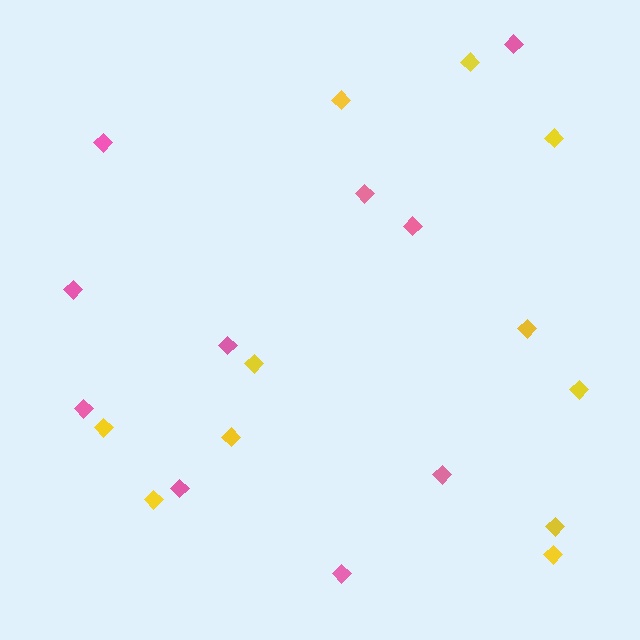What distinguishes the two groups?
There are 2 groups: one group of pink diamonds (10) and one group of yellow diamonds (11).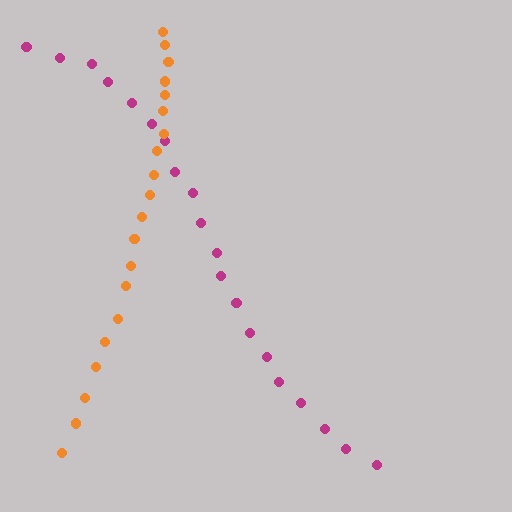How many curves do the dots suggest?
There are 2 distinct paths.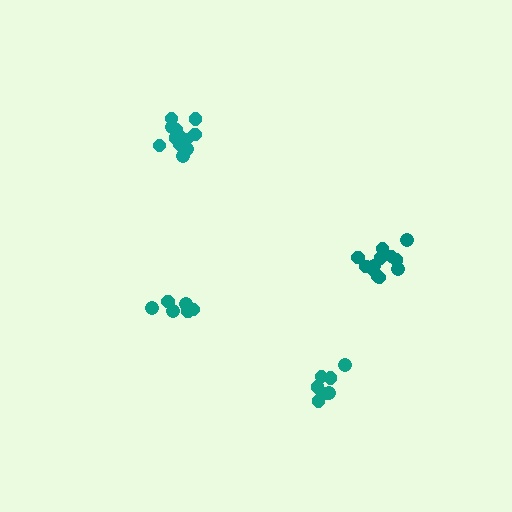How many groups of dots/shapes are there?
There are 4 groups.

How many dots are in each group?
Group 1: 6 dots, Group 2: 7 dots, Group 3: 12 dots, Group 4: 12 dots (37 total).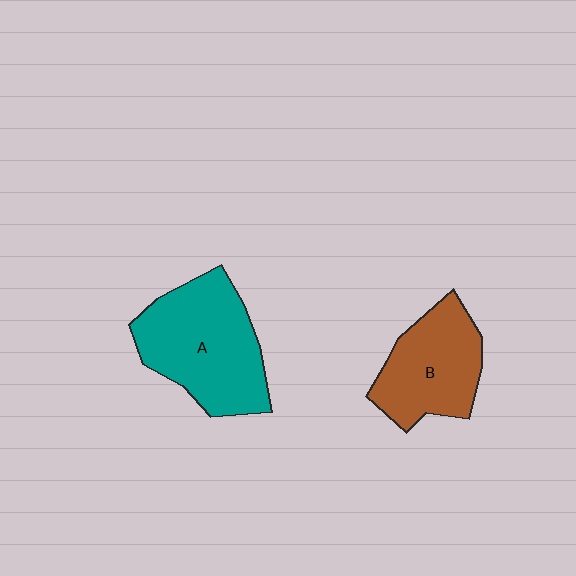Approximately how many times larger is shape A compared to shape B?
Approximately 1.4 times.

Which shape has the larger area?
Shape A (teal).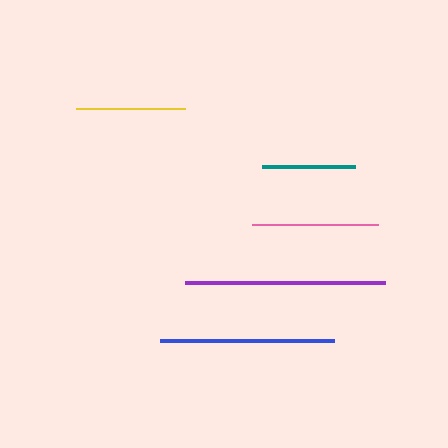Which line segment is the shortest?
The teal line is the shortest at approximately 94 pixels.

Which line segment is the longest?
The purple line is the longest at approximately 200 pixels.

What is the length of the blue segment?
The blue segment is approximately 175 pixels long.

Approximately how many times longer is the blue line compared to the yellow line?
The blue line is approximately 1.6 times the length of the yellow line.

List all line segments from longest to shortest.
From longest to shortest: purple, blue, pink, yellow, teal.